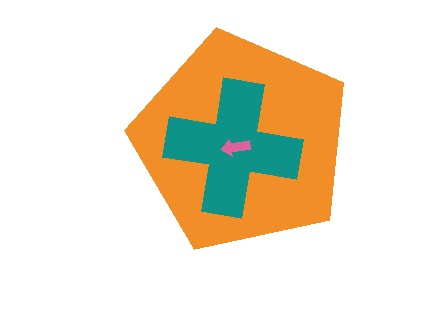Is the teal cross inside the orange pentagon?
Yes.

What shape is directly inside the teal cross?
The pink arrow.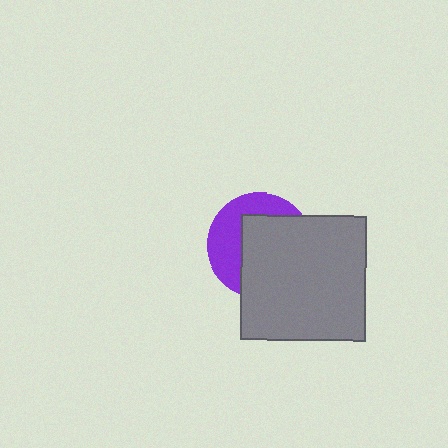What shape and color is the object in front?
The object in front is a gray square.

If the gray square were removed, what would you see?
You would see the complete purple circle.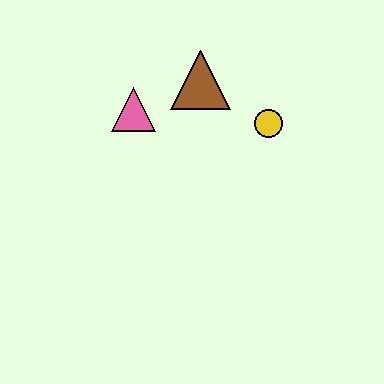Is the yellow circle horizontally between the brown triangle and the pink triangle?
No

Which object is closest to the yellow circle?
The brown triangle is closest to the yellow circle.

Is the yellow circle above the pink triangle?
No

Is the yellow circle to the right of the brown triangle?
Yes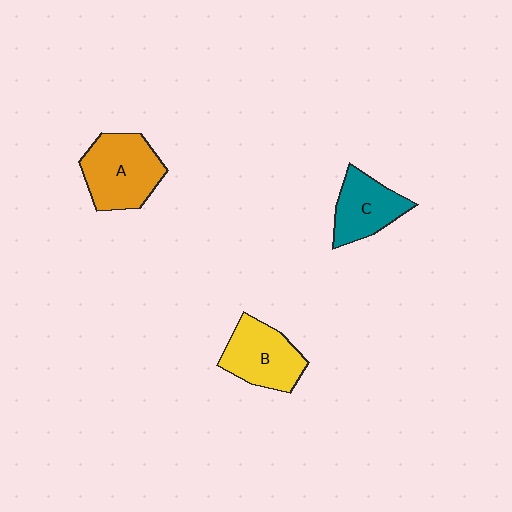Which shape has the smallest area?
Shape C (teal).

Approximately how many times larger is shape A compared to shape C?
Approximately 1.3 times.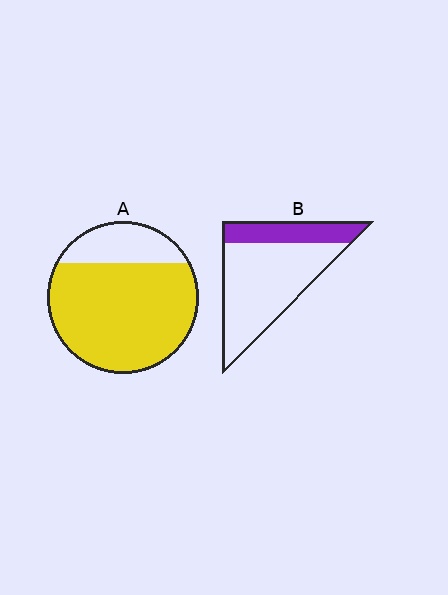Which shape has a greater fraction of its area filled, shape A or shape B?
Shape A.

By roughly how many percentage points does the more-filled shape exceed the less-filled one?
By roughly 50 percentage points (A over B).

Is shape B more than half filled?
No.